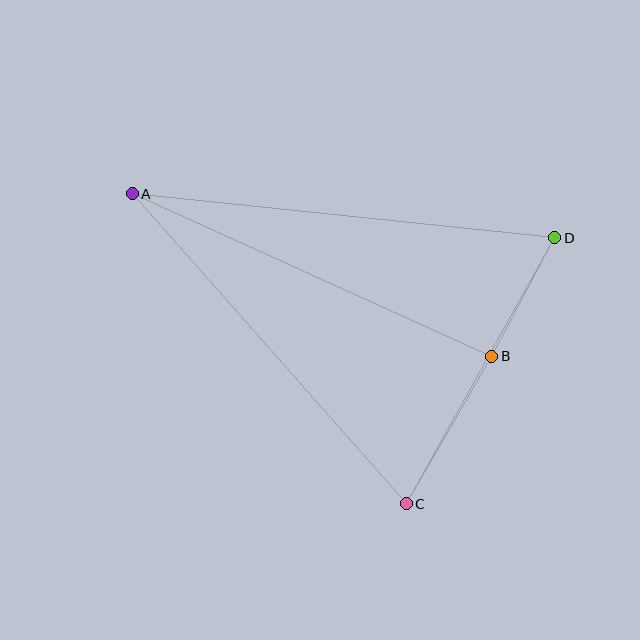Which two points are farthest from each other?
Points A and D are farthest from each other.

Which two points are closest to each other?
Points B and D are closest to each other.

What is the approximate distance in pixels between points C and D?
The distance between C and D is approximately 305 pixels.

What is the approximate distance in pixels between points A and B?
The distance between A and B is approximately 394 pixels.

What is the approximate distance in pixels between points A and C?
The distance between A and C is approximately 414 pixels.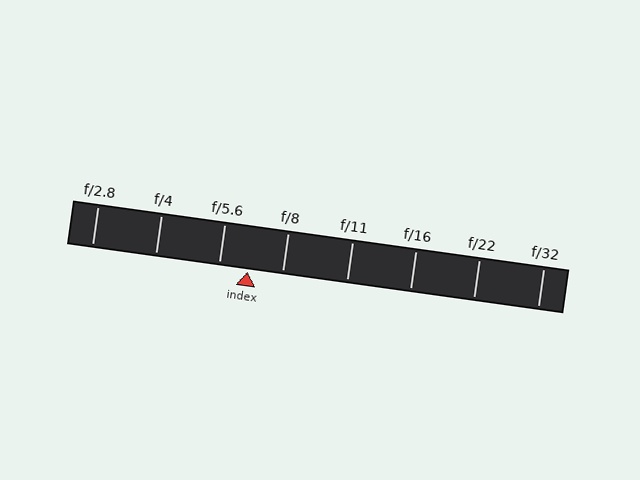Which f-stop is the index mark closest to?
The index mark is closest to f/5.6.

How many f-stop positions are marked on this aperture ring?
There are 8 f-stop positions marked.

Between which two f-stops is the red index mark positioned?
The index mark is between f/5.6 and f/8.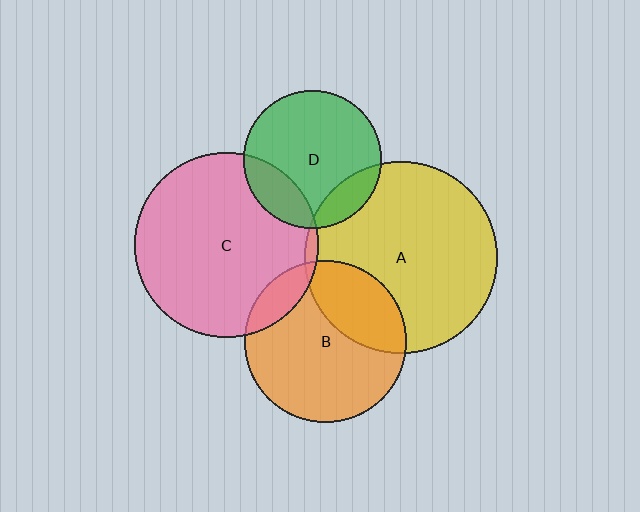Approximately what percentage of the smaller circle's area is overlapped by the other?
Approximately 15%.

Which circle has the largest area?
Circle A (yellow).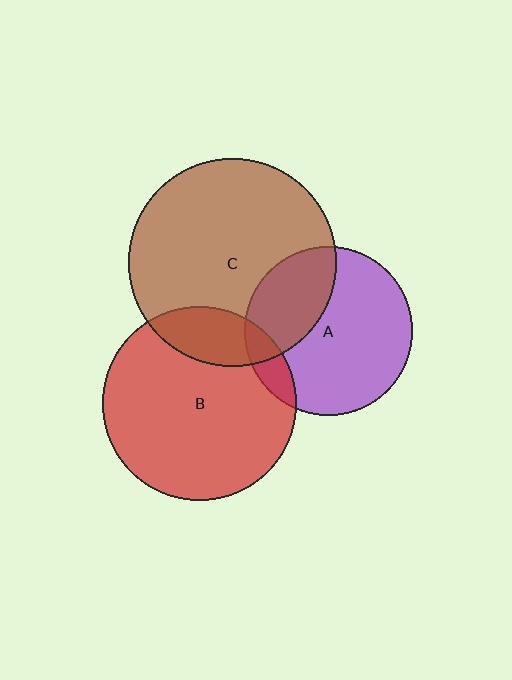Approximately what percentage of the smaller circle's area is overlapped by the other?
Approximately 20%.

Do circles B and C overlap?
Yes.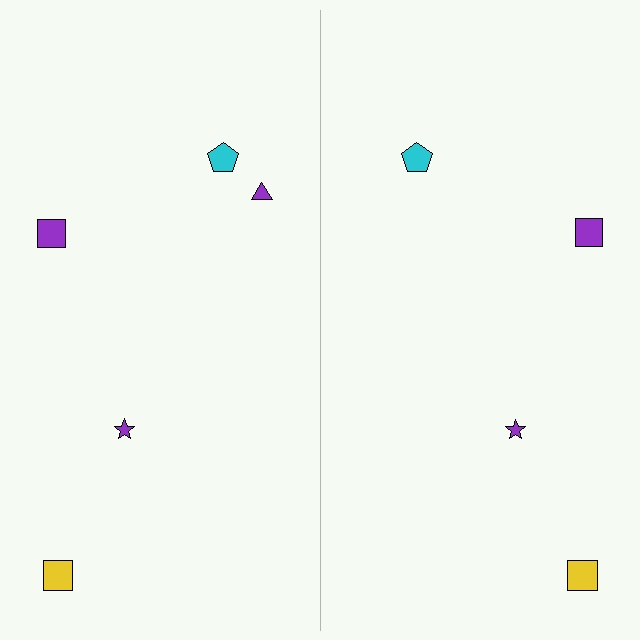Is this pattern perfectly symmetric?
No, the pattern is not perfectly symmetric. A purple triangle is missing from the right side.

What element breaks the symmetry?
A purple triangle is missing from the right side.